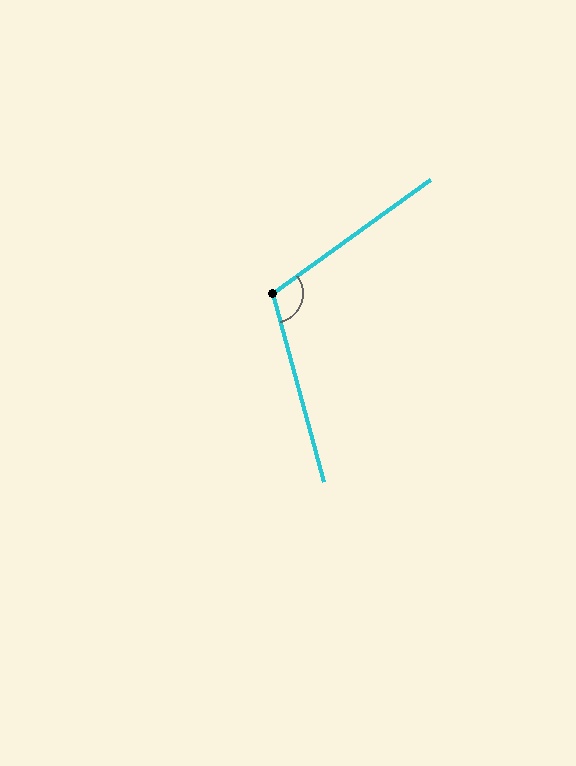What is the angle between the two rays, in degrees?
Approximately 111 degrees.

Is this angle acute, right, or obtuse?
It is obtuse.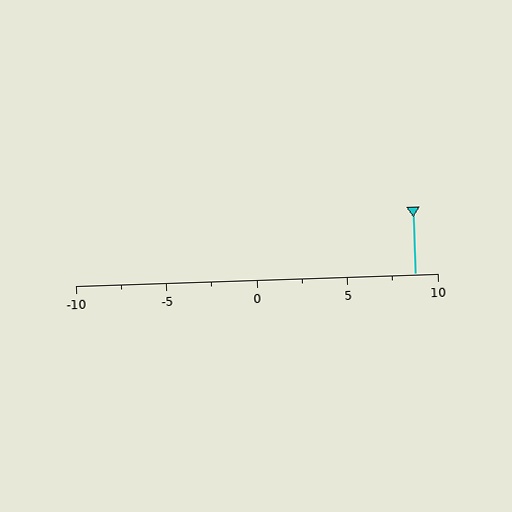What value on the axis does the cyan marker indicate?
The marker indicates approximately 8.8.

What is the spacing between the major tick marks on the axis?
The major ticks are spaced 5 apart.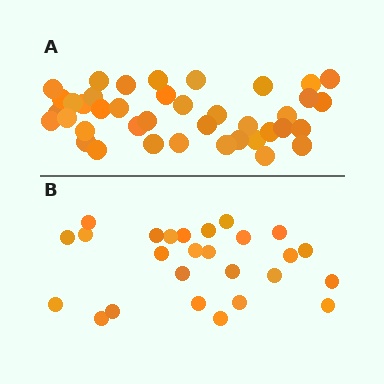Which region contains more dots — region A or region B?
Region A (the top region) has more dots.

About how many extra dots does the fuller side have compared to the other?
Region A has approximately 15 more dots than region B.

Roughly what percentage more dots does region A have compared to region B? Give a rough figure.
About 55% more.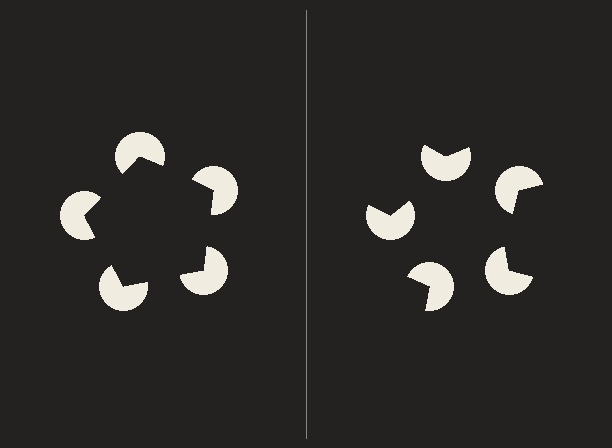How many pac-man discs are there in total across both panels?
10 — 5 on each side.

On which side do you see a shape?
An illusory pentagon appears on the left side. On the right side the wedge cuts are rotated, so no coherent shape forms.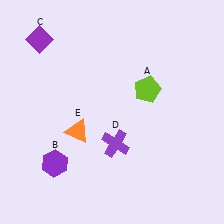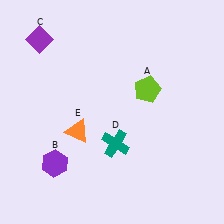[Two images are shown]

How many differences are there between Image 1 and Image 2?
There is 1 difference between the two images.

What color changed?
The cross (D) changed from purple in Image 1 to teal in Image 2.